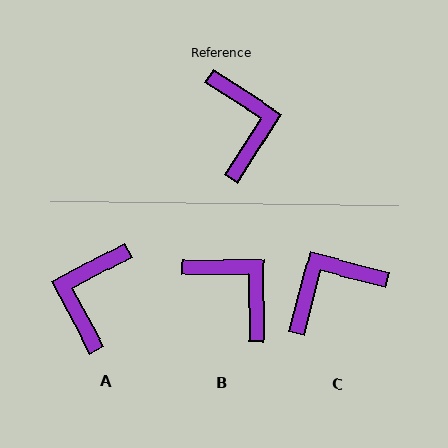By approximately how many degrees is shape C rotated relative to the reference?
Approximately 108 degrees counter-clockwise.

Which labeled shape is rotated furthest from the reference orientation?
A, about 151 degrees away.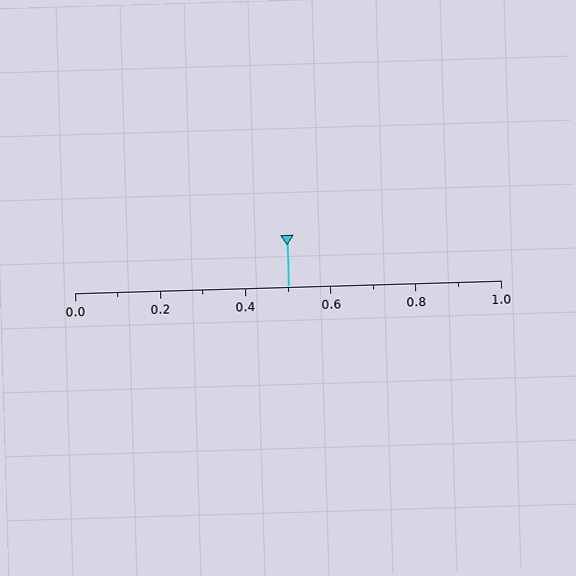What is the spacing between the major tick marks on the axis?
The major ticks are spaced 0.2 apart.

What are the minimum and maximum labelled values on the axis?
The axis runs from 0.0 to 1.0.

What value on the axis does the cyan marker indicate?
The marker indicates approximately 0.5.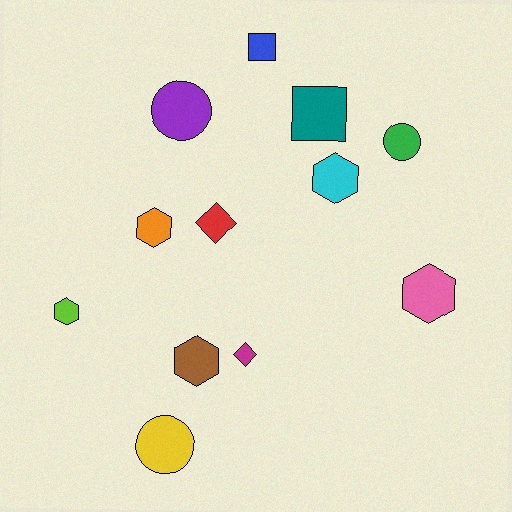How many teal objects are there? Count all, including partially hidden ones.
There is 1 teal object.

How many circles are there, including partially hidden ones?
There are 3 circles.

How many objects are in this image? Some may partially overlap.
There are 12 objects.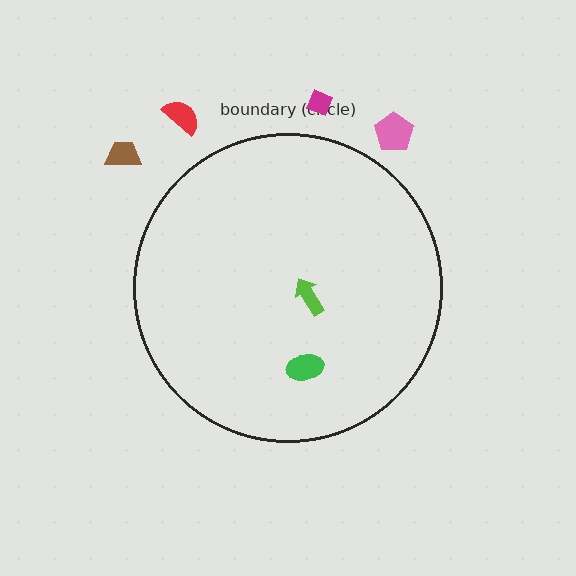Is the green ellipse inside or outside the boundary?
Inside.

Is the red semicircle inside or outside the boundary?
Outside.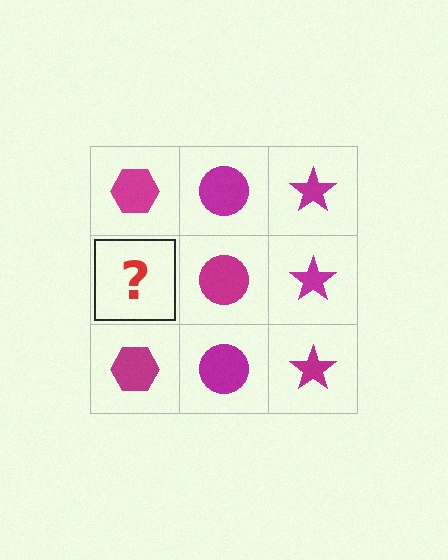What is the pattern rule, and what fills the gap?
The rule is that each column has a consistent shape. The gap should be filled with a magenta hexagon.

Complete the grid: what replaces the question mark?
The question mark should be replaced with a magenta hexagon.